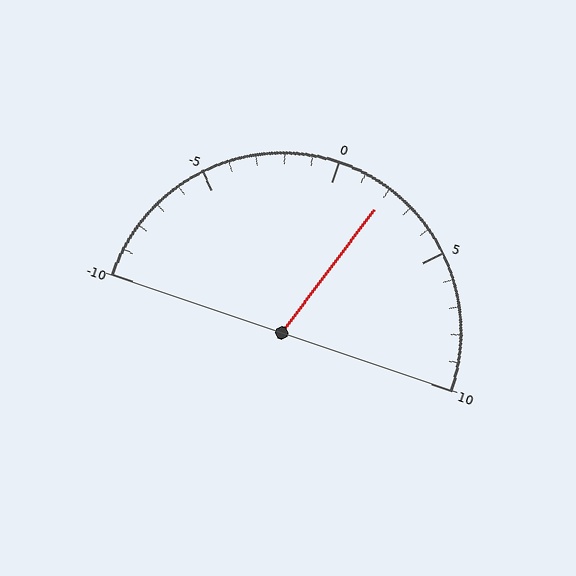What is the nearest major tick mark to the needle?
The nearest major tick mark is 0.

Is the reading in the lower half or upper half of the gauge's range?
The reading is in the upper half of the range (-10 to 10).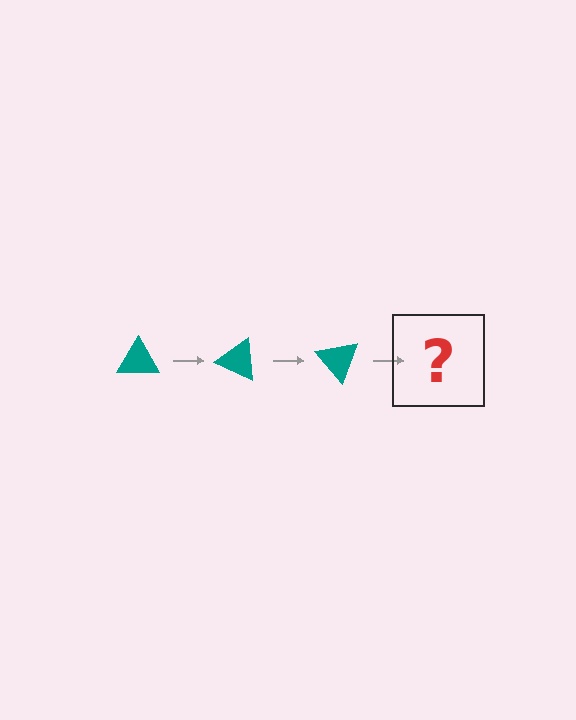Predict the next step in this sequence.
The next step is a teal triangle rotated 75 degrees.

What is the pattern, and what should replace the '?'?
The pattern is that the triangle rotates 25 degrees each step. The '?' should be a teal triangle rotated 75 degrees.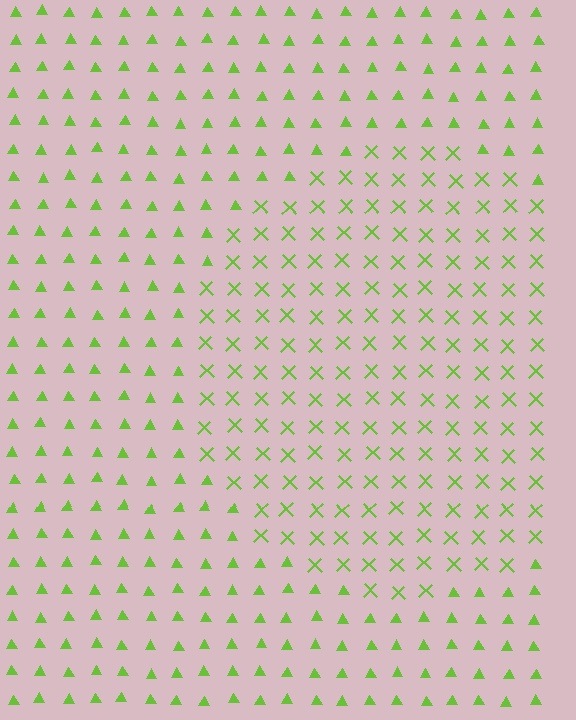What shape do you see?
I see a circle.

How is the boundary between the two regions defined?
The boundary is defined by a change in element shape: X marks inside vs. triangles outside. All elements share the same color and spacing.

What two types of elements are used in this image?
The image uses X marks inside the circle region and triangles outside it.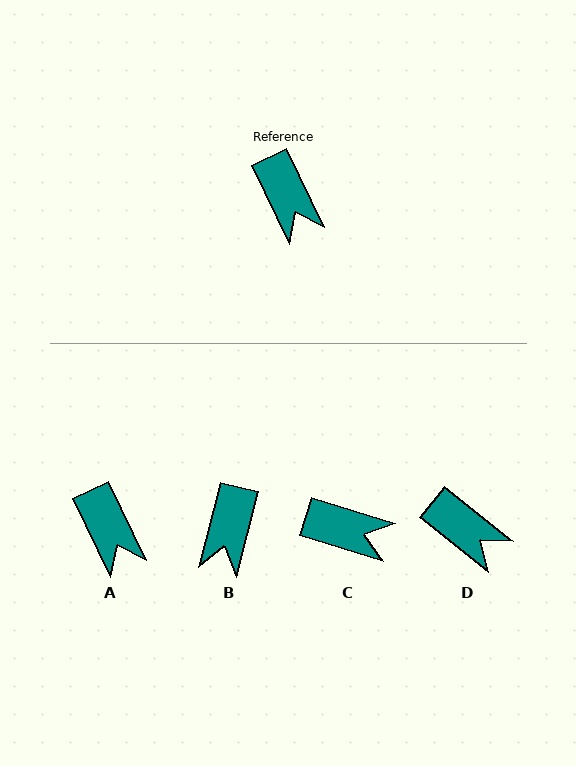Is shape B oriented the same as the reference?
No, it is off by about 40 degrees.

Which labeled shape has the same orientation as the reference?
A.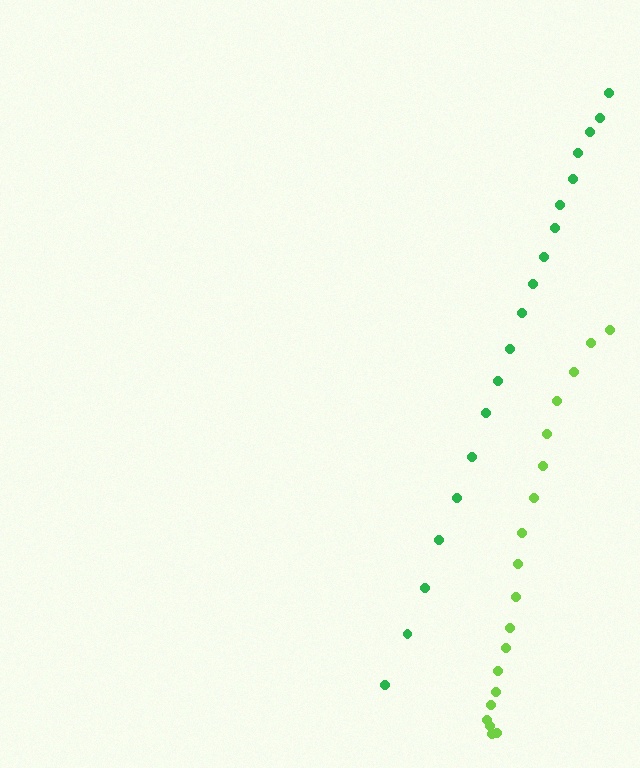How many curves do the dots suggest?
There are 2 distinct paths.